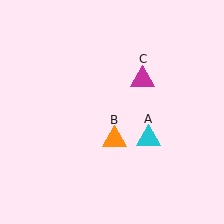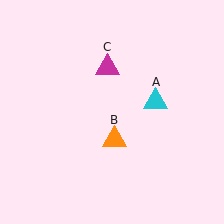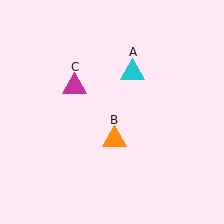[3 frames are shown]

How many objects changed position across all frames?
2 objects changed position: cyan triangle (object A), magenta triangle (object C).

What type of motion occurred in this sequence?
The cyan triangle (object A), magenta triangle (object C) rotated counterclockwise around the center of the scene.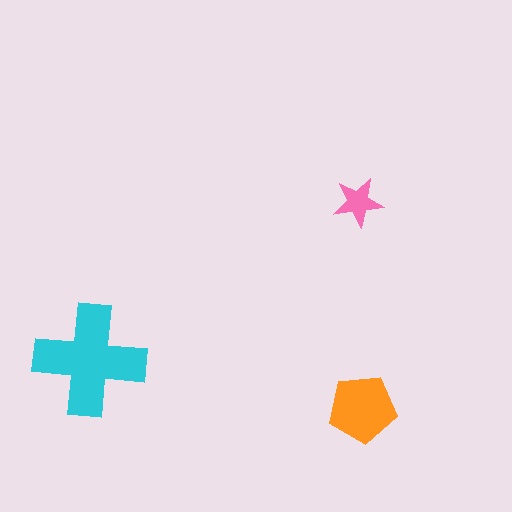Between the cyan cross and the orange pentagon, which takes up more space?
The cyan cross.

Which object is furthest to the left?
The cyan cross is leftmost.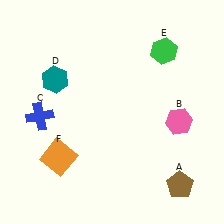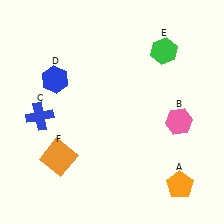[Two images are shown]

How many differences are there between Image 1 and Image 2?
There are 2 differences between the two images.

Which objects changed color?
A changed from brown to orange. D changed from teal to blue.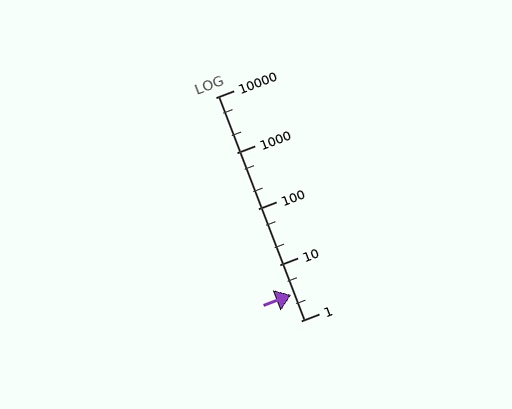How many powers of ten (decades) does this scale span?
The scale spans 4 decades, from 1 to 10000.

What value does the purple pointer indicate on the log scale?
The pointer indicates approximately 2.9.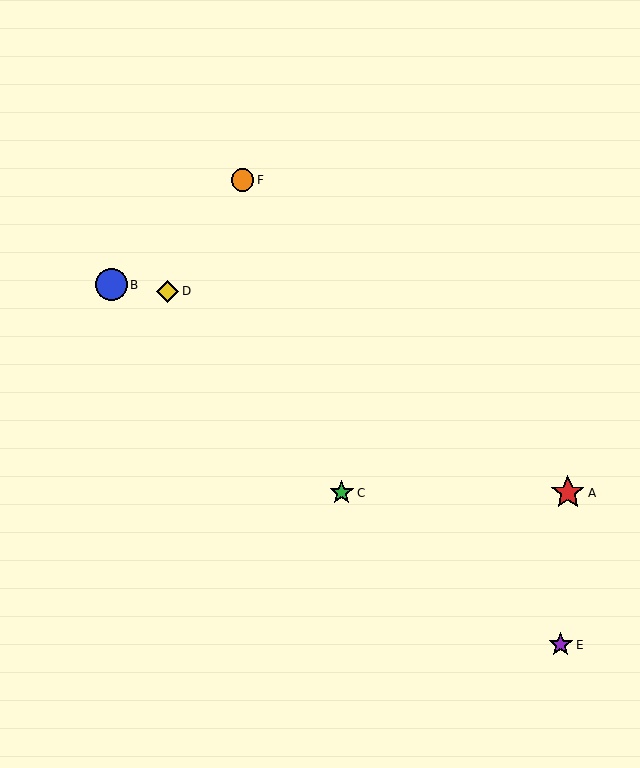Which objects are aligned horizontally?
Objects A, C are aligned horizontally.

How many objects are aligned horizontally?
2 objects (A, C) are aligned horizontally.